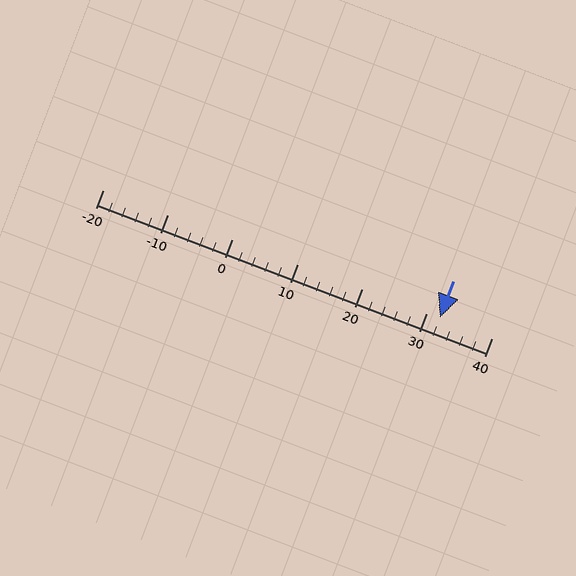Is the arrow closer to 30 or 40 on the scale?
The arrow is closer to 30.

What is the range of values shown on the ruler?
The ruler shows values from -20 to 40.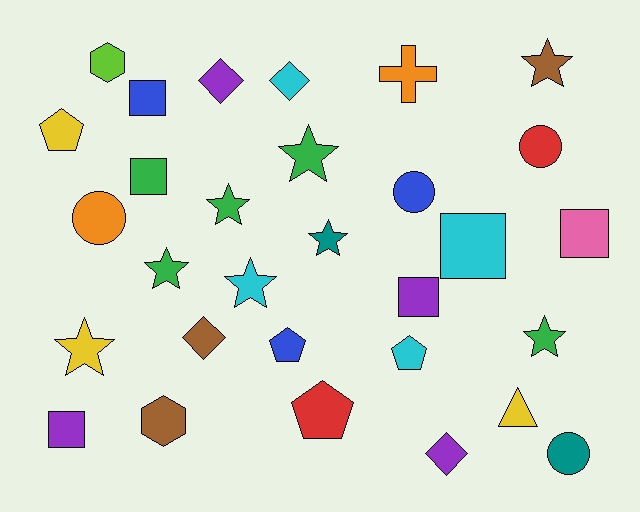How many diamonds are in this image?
There are 4 diamonds.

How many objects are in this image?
There are 30 objects.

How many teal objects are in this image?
There are 2 teal objects.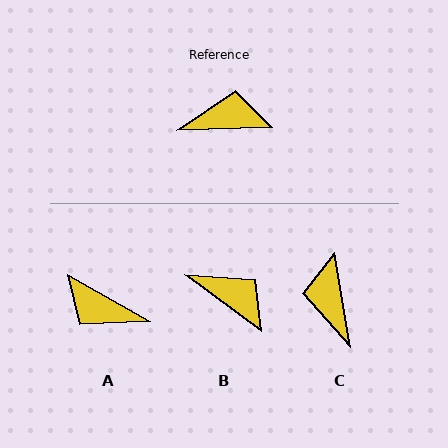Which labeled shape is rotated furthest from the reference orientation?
A, about 149 degrees away.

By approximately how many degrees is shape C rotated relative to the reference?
Approximately 98 degrees counter-clockwise.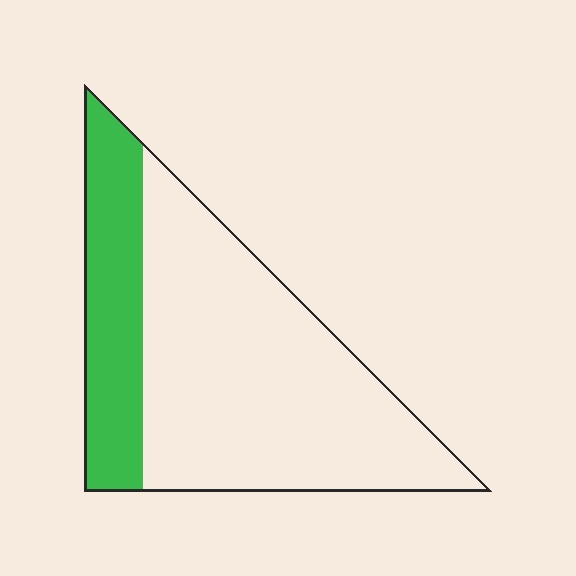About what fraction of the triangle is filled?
About one quarter (1/4).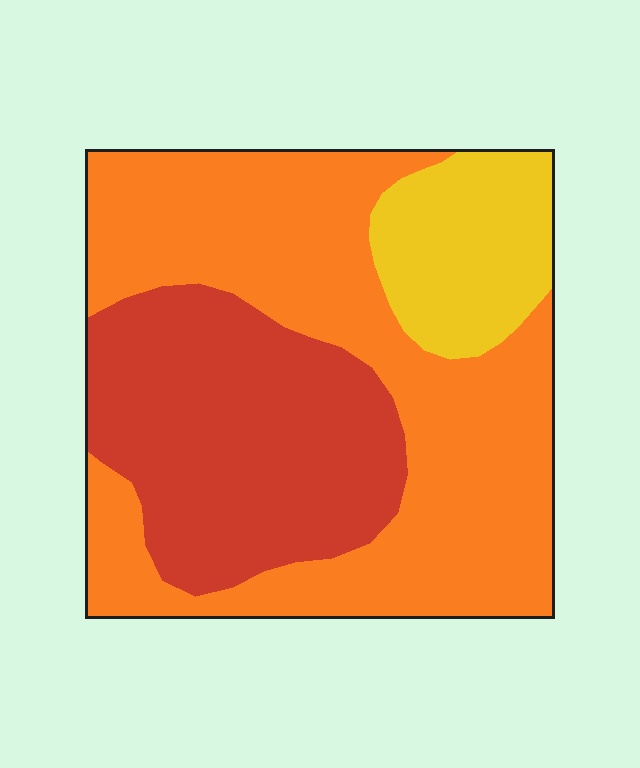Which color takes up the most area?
Orange, at roughly 55%.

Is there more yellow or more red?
Red.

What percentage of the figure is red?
Red takes up about one third (1/3) of the figure.